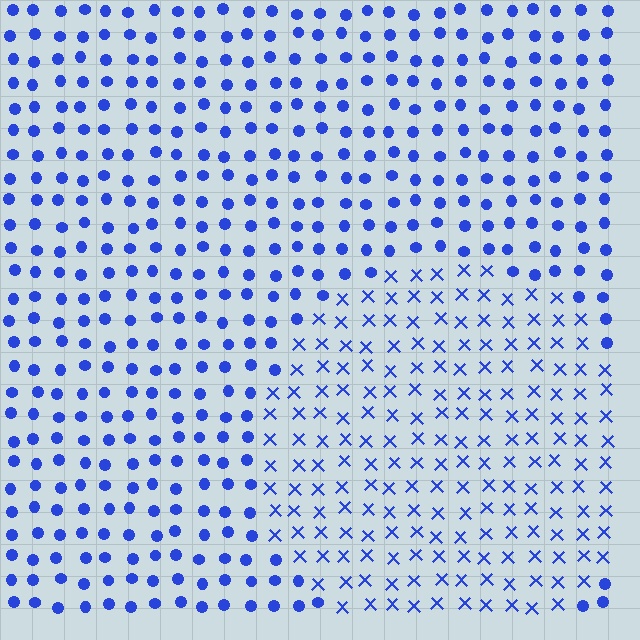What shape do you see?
I see a circle.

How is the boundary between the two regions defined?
The boundary is defined by a change in element shape: X marks inside vs. circles outside. All elements share the same color and spacing.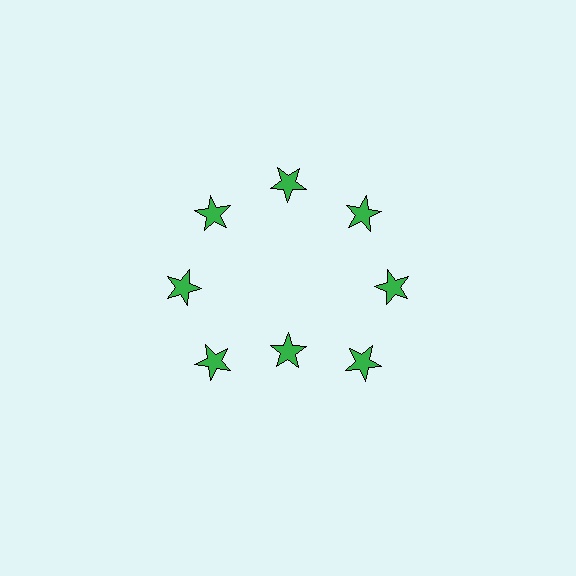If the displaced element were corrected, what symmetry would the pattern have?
It would have 8-fold rotational symmetry — the pattern would map onto itself every 45 degrees.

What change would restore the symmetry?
The symmetry would be restored by moving it outward, back onto the ring so that all 8 stars sit at equal angles and equal distance from the center.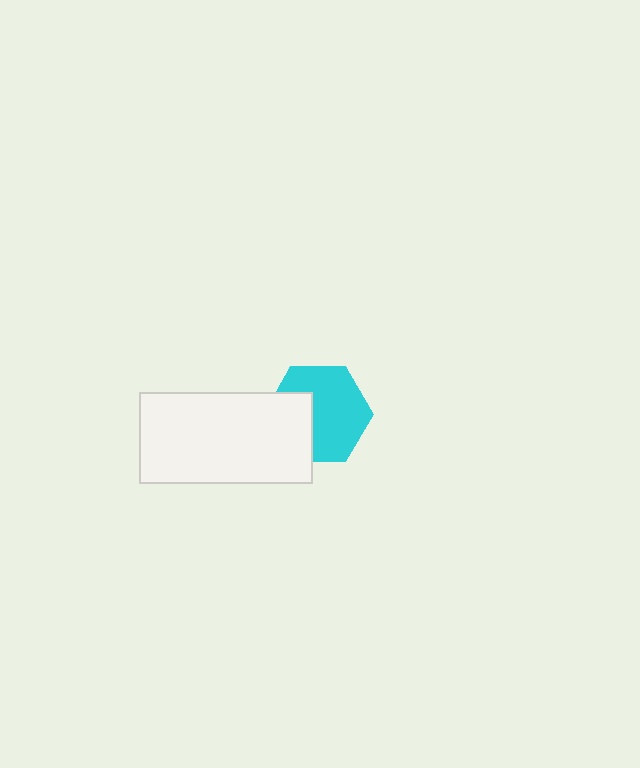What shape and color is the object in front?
The object in front is a white rectangle.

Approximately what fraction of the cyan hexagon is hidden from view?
Roughly 35% of the cyan hexagon is hidden behind the white rectangle.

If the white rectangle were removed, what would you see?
You would see the complete cyan hexagon.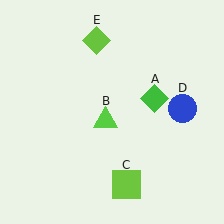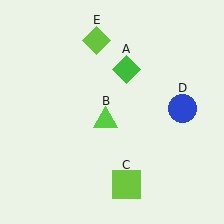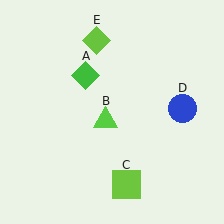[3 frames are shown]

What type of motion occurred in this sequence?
The green diamond (object A) rotated counterclockwise around the center of the scene.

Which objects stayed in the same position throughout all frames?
Lime triangle (object B) and lime square (object C) and blue circle (object D) and lime diamond (object E) remained stationary.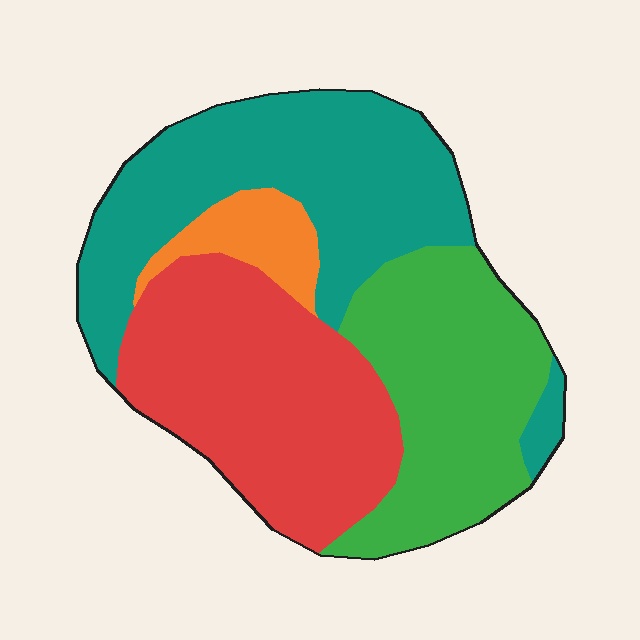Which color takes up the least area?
Orange, at roughly 5%.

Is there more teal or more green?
Teal.